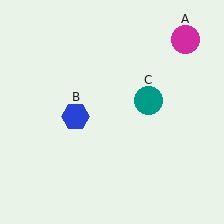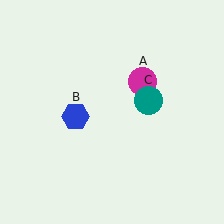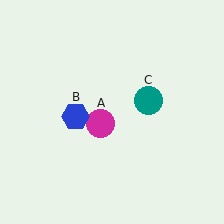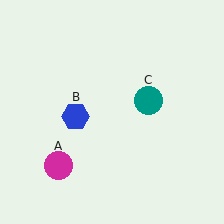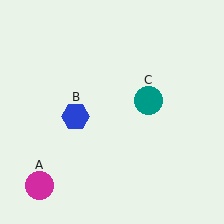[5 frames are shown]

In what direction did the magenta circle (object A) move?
The magenta circle (object A) moved down and to the left.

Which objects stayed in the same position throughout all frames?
Blue hexagon (object B) and teal circle (object C) remained stationary.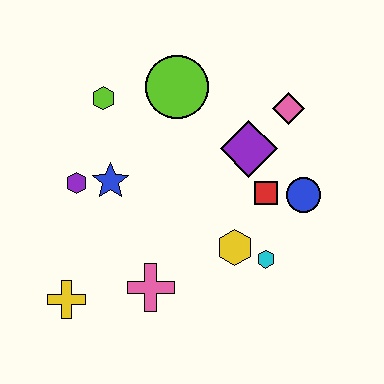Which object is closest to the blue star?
The purple hexagon is closest to the blue star.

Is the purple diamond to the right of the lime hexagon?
Yes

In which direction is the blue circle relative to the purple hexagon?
The blue circle is to the right of the purple hexagon.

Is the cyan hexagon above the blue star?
No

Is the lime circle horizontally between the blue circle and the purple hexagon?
Yes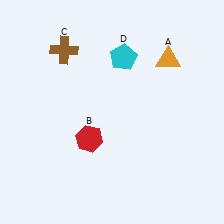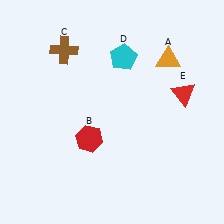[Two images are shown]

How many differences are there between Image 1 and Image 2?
There is 1 difference between the two images.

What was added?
A red triangle (E) was added in Image 2.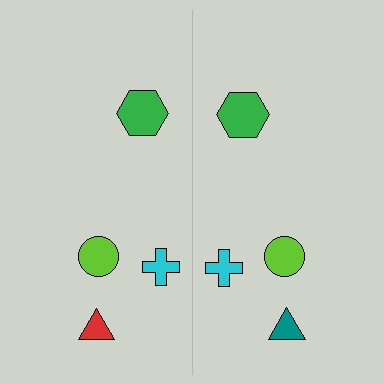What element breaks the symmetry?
The teal triangle on the right side breaks the symmetry — its mirror counterpart is red.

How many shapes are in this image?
There are 8 shapes in this image.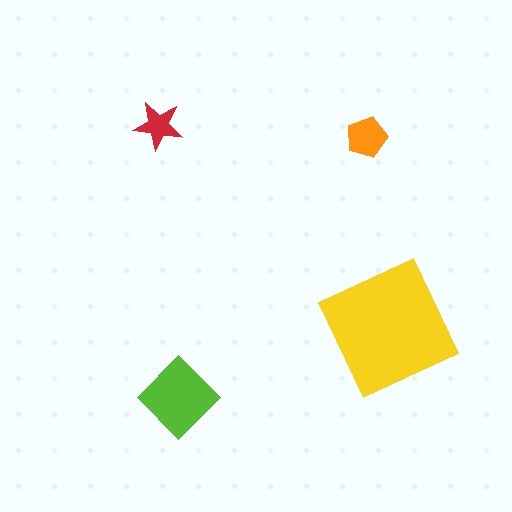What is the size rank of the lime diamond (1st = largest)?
2nd.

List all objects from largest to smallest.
The yellow square, the lime diamond, the orange pentagon, the red star.